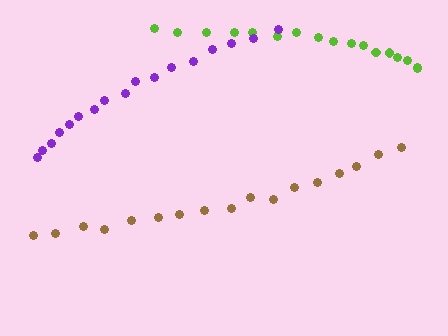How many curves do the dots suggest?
There are 3 distinct paths.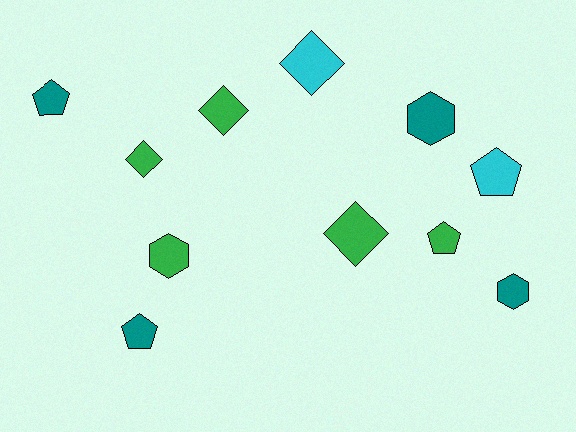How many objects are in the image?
There are 11 objects.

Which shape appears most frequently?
Diamond, with 4 objects.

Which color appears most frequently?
Green, with 5 objects.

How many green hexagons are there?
There is 1 green hexagon.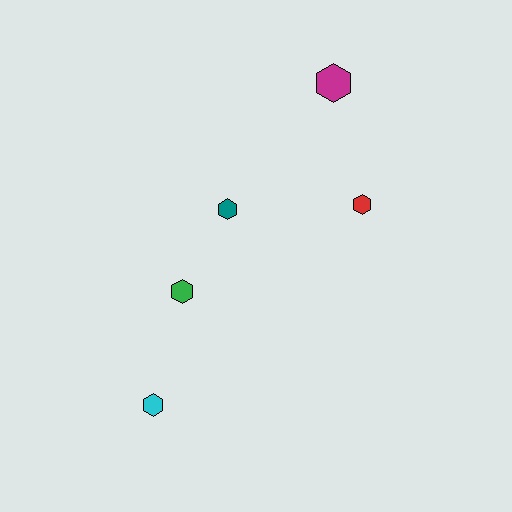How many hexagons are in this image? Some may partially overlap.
There are 5 hexagons.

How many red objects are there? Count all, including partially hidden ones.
There is 1 red object.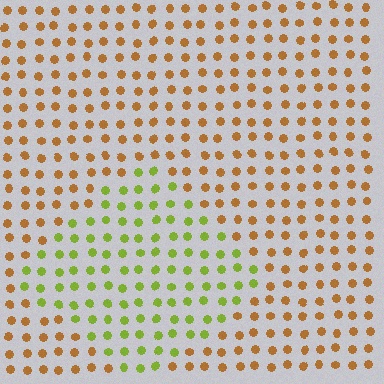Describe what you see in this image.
The image is filled with small brown elements in a uniform arrangement. A diamond-shaped region is visible where the elements are tinted to a slightly different hue, forming a subtle color boundary.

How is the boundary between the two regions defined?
The boundary is defined purely by a slight shift in hue (about 53 degrees). Spacing, size, and orientation are identical on both sides.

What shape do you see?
I see a diamond.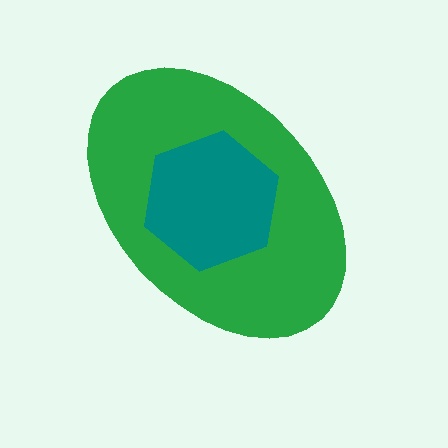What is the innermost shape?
The teal hexagon.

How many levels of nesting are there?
2.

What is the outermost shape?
The green ellipse.